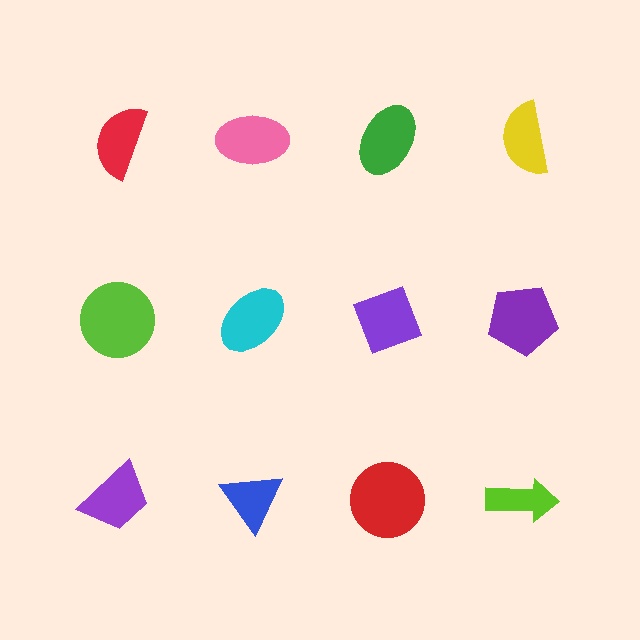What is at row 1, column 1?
A red semicircle.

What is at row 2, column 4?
A purple pentagon.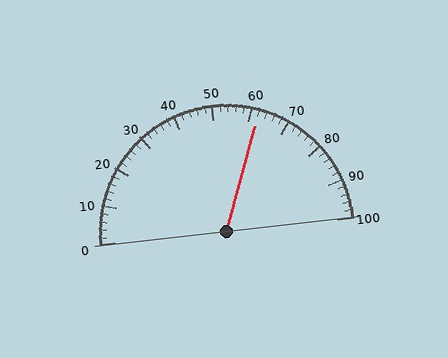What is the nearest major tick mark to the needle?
The nearest major tick mark is 60.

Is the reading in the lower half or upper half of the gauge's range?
The reading is in the upper half of the range (0 to 100).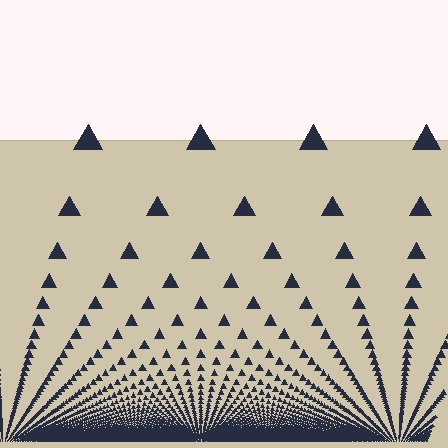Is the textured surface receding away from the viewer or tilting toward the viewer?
The surface appears to tilt toward the viewer. Texture elements get larger and sparser toward the top.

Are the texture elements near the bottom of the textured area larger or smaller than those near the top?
Smaller. The gradient is inverted — elements near the bottom are smaller and denser.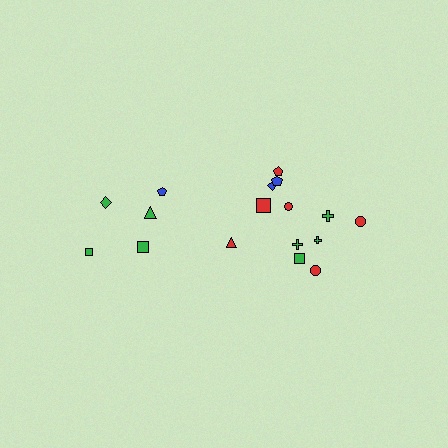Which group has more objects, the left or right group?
The right group.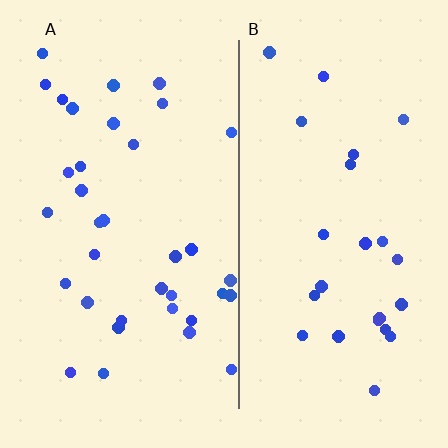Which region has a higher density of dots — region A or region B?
A (the left).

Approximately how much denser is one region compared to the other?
Approximately 1.5× — region A over region B.